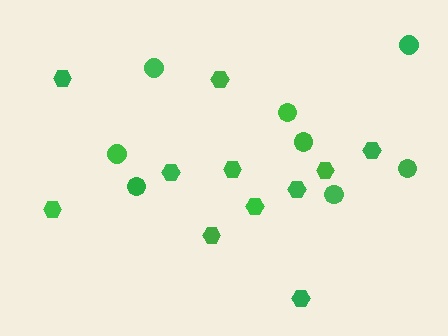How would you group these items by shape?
There are 2 groups: one group of circles (8) and one group of hexagons (11).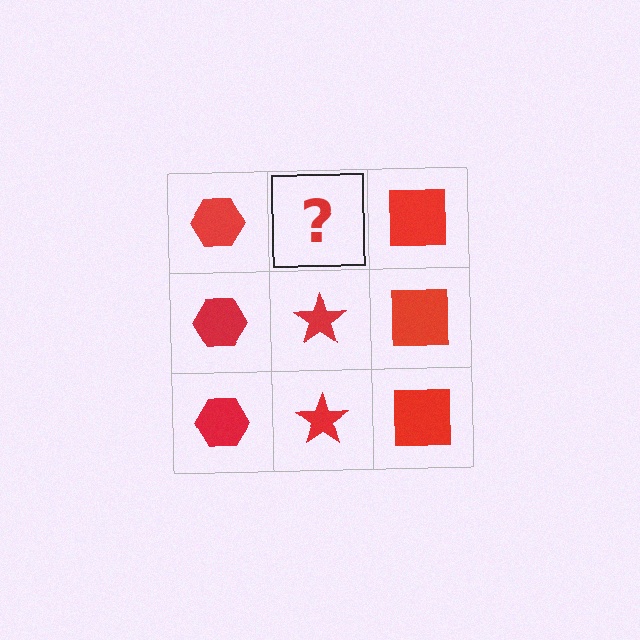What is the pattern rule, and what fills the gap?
The rule is that each column has a consistent shape. The gap should be filled with a red star.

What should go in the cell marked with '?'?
The missing cell should contain a red star.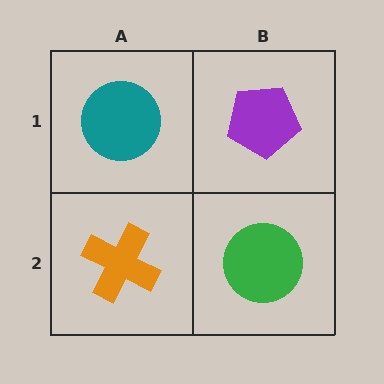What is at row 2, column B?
A green circle.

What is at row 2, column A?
An orange cross.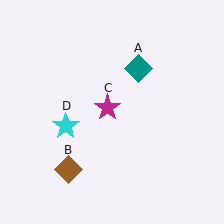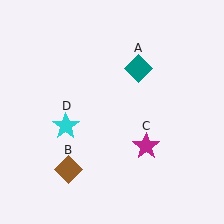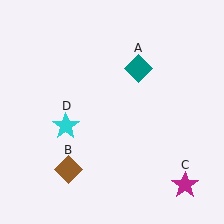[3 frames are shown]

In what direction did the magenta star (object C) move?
The magenta star (object C) moved down and to the right.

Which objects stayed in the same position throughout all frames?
Teal diamond (object A) and brown diamond (object B) and cyan star (object D) remained stationary.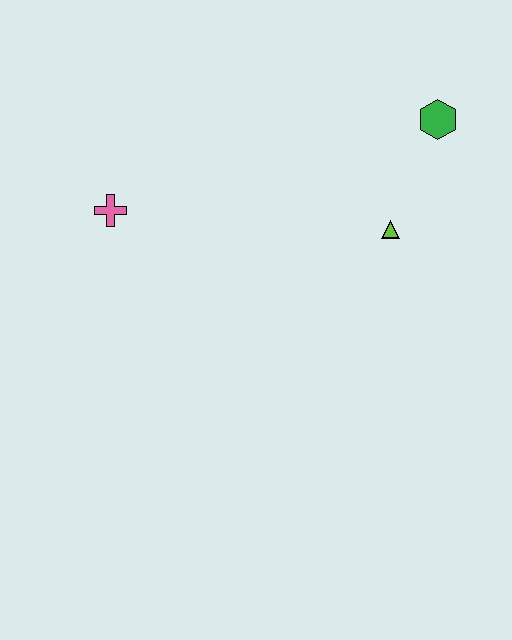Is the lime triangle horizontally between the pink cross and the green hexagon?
Yes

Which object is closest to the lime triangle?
The green hexagon is closest to the lime triangle.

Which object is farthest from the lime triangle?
The pink cross is farthest from the lime triangle.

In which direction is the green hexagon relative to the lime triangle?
The green hexagon is above the lime triangle.